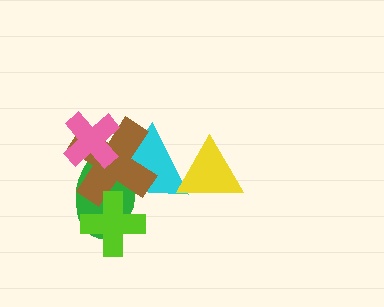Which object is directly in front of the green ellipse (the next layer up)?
The brown cross is directly in front of the green ellipse.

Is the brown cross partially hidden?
Yes, it is partially covered by another shape.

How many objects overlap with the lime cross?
3 objects overlap with the lime cross.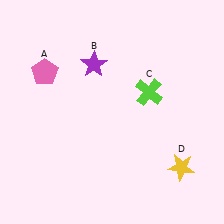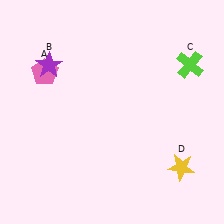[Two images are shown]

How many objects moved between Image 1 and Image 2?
2 objects moved between the two images.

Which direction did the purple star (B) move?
The purple star (B) moved left.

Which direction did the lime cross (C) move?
The lime cross (C) moved right.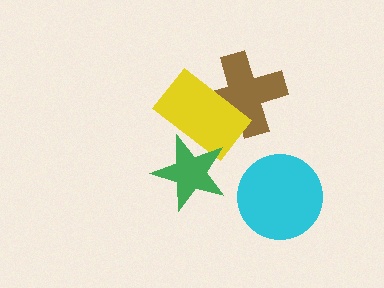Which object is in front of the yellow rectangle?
The green star is in front of the yellow rectangle.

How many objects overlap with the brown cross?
1 object overlaps with the brown cross.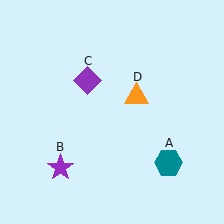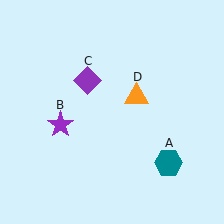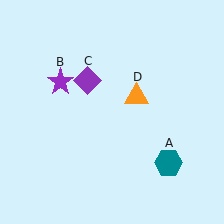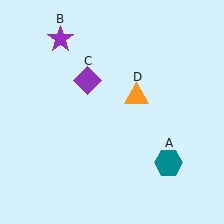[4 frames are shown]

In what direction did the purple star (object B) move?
The purple star (object B) moved up.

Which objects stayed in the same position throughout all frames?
Teal hexagon (object A) and purple diamond (object C) and orange triangle (object D) remained stationary.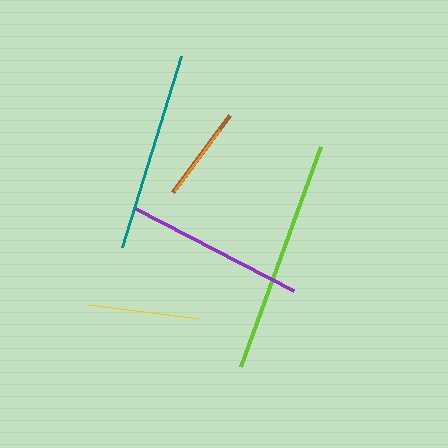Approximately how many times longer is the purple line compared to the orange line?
The purple line is approximately 2.4 times the length of the orange line.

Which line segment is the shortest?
The orange line is the shortest at approximately 76 pixels.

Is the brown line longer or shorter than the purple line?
The purple line is longer than the brown line.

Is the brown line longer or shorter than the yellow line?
The yellow line is longer than the brown line.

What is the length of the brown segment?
The brown segment is approximately 96 pixels long.